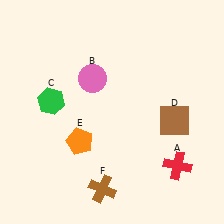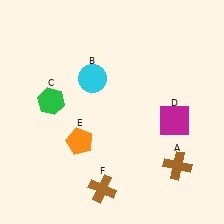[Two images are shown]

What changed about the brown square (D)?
In Image 1, D is brown. In Image 2, it changed to magenta.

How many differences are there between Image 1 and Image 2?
There are 3 differences between the two images.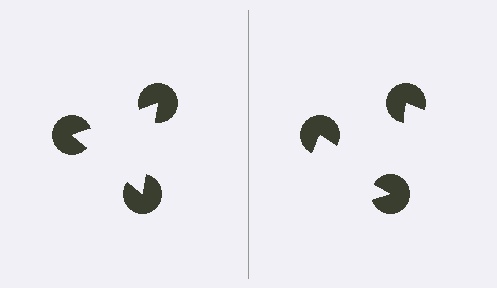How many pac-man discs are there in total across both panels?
6 — 3 on each side.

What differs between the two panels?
The pac-man discs are positioned identically on both sides; only the wedge orientations differ. On the left they align to a triangle; on the right they are misaligned.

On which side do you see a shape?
An illusory triangle appears on the left side. On the right side the wedge cuts are rotated, so no coherent shape forms.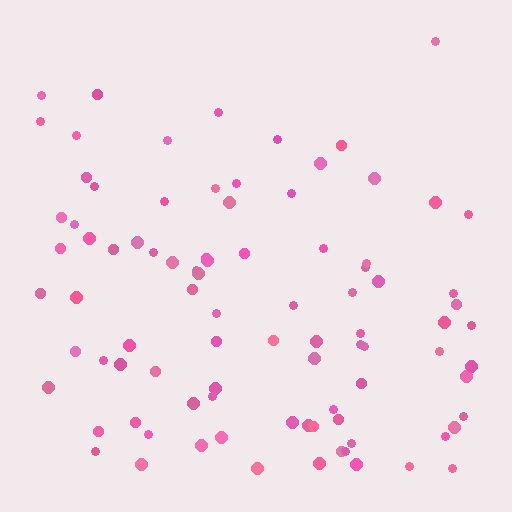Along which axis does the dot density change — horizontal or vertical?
Vertical.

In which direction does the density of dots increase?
From top to bottom, with the bottom side densest.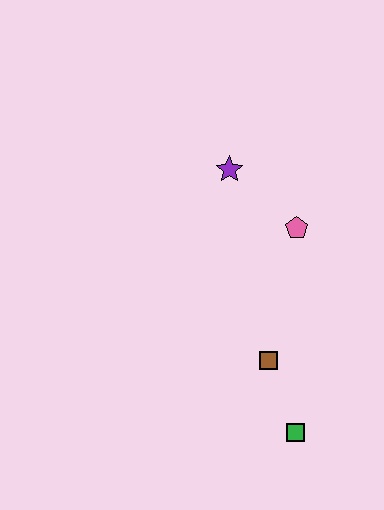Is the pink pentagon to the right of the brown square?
Yes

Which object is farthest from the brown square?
The purple star is farthest from the brown square.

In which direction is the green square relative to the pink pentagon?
The green square is below the pink pentagon.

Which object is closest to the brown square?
The green square is closest to the brown square.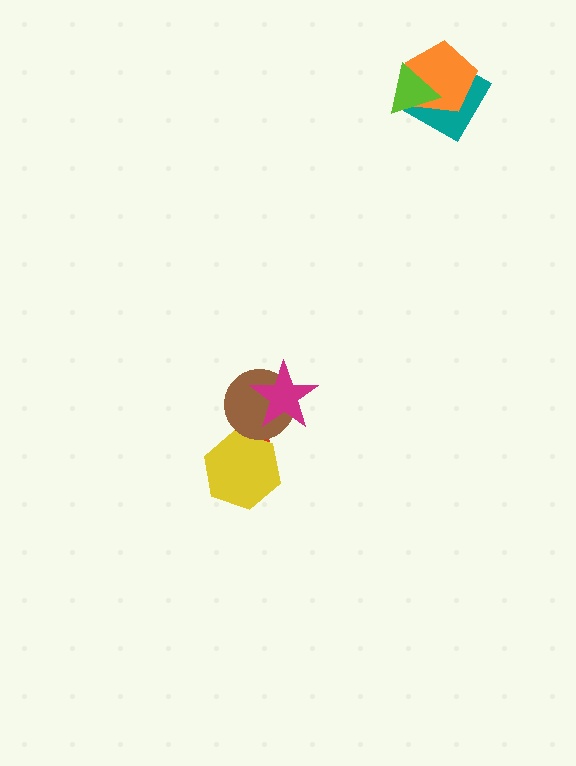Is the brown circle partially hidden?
Yes, it is partially covered by another shape.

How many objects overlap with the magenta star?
2 objects overlap with the magenta star.